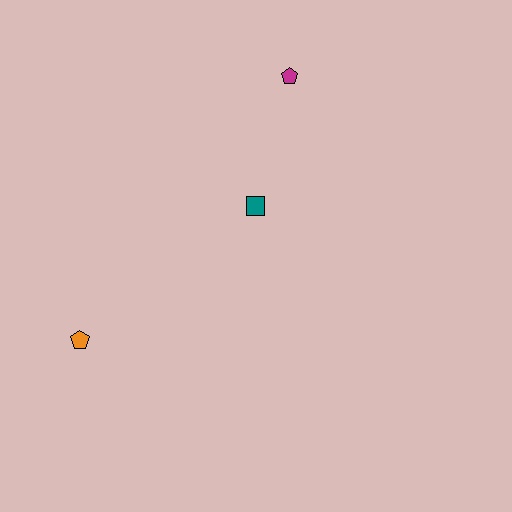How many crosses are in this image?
There are no crosses.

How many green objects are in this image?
There are no green objects.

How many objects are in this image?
There are 3 objects.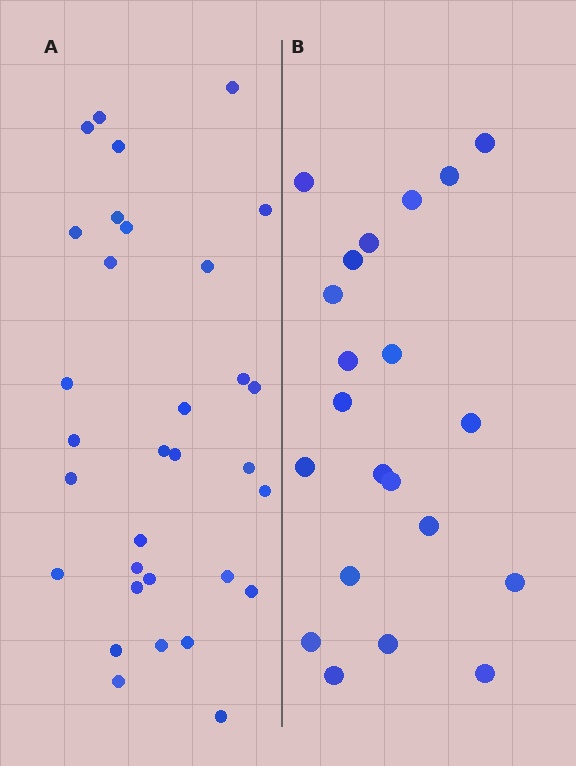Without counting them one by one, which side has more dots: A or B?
Region A (the left region) has more dots.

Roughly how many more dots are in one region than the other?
Region A has roughly 12 or so more dots than region B.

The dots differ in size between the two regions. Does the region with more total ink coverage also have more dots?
No. Region B has more total ink coverage because its dots are larger, but region A actually contains more individual dots. Total area can be misleading — the number of items is what matters here.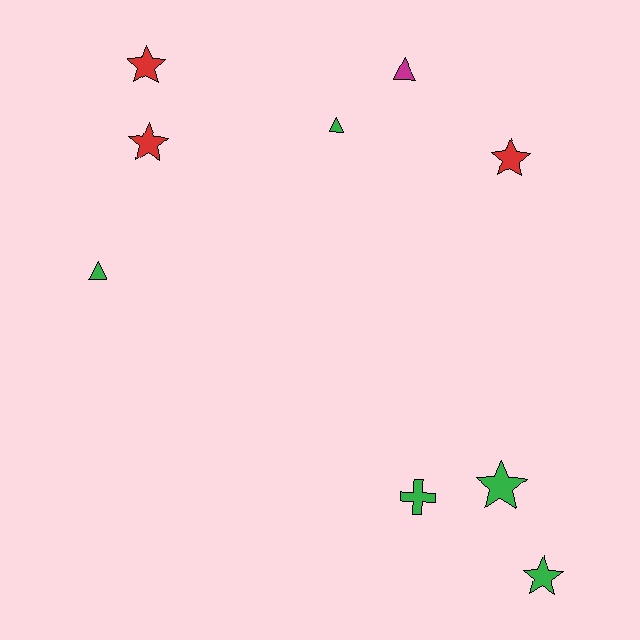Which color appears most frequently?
Green, with 5 objects.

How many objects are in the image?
There are 9 objects.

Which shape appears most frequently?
Star, with 5 objects.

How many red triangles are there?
There are no red triangles.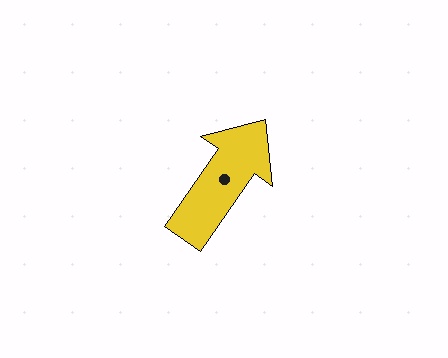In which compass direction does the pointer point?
Northeast.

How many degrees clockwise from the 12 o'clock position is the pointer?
Approximately 35 degrees.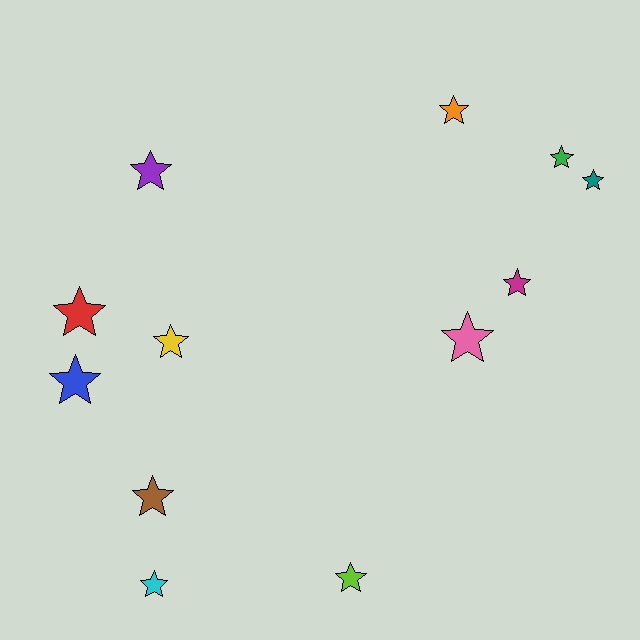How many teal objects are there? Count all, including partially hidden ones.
There is 1 teal object.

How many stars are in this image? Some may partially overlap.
There are 12 stars.